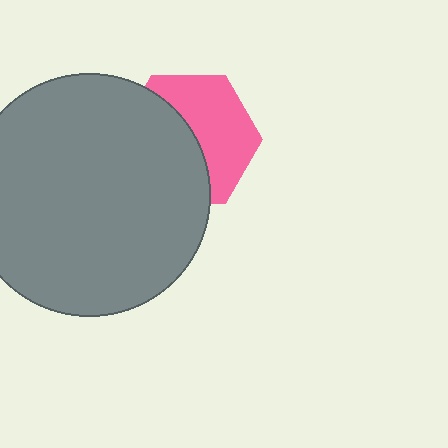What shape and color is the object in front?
The object in front is a gray circle.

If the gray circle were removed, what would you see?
You would see the complete pink hexagon.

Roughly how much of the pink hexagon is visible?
About half of it is visible (roughly 49%).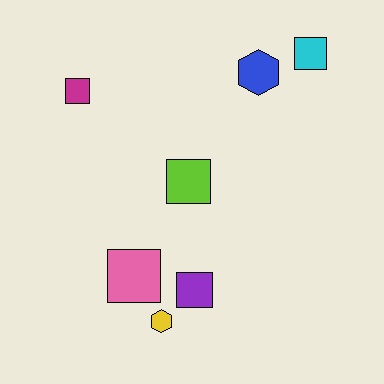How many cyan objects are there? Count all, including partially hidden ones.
There is 1 cyan object.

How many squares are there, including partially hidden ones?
There are 5 squares.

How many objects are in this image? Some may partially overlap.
There are 7 objects.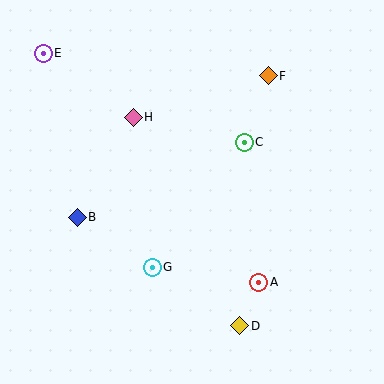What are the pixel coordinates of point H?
Point H is at (133, 117).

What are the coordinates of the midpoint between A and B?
The midpoint between A and B is at (168, 250).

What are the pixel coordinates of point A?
Point A is at (259, 282).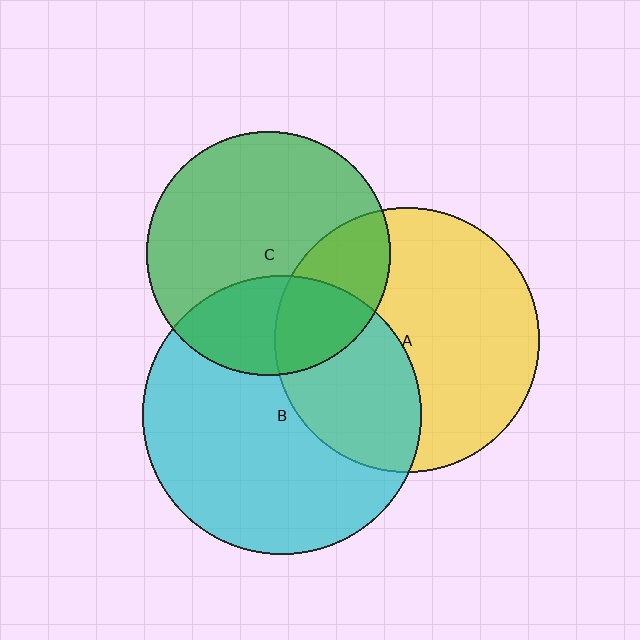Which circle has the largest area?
Circle B (cyan).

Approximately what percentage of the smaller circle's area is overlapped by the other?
Approximately 30%.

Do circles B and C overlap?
Yes.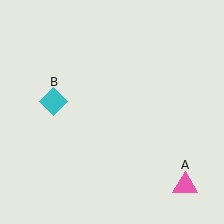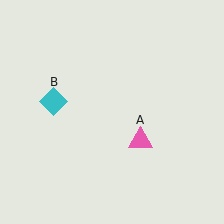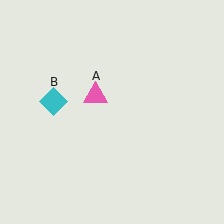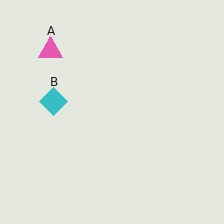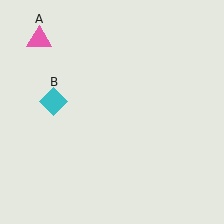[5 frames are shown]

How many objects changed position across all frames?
1 object changed position: pink triangle (object A).